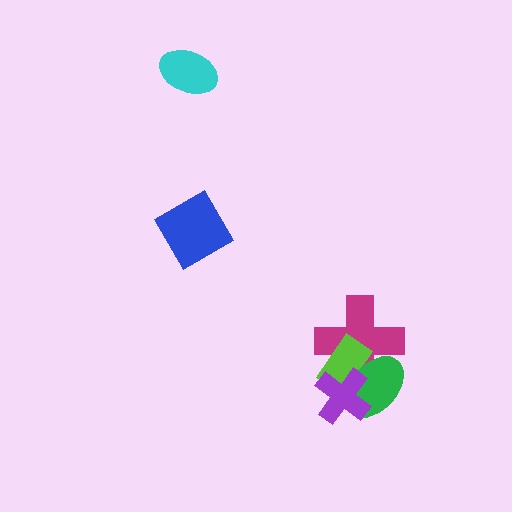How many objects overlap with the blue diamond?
0 objects overlap with the blue diamond.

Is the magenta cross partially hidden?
Yes, it is partially covered by another shape.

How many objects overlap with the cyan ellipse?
0 objects overlap with the cyan ellipse.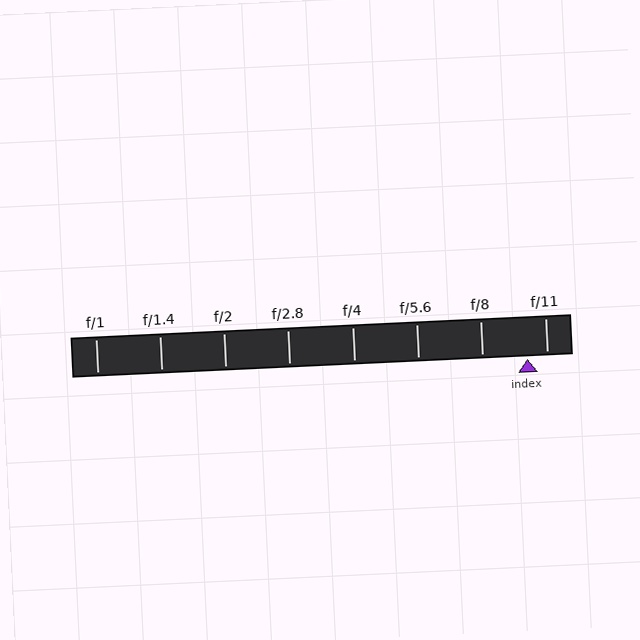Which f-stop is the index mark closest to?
The index mark is closest to f/11.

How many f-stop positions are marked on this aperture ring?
There are 8 f-stop positions marked.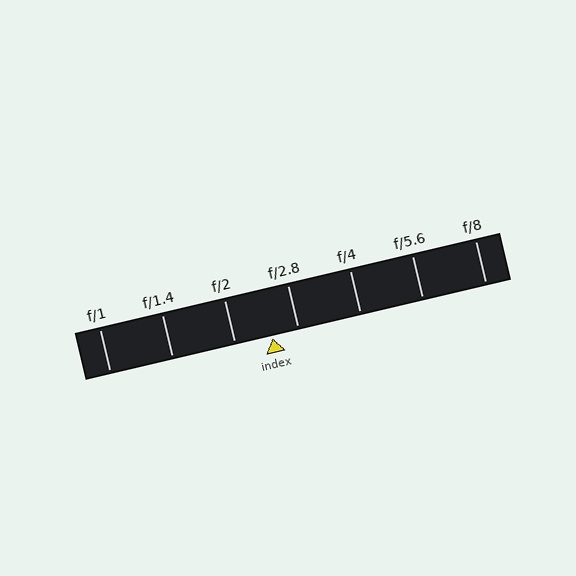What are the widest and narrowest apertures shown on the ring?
The widest aperture shown is f/1 and the narrowest is f/8.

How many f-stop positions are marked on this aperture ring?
There are 7 f-stop positions marked.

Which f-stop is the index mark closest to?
The index mark is closest to f/2.8.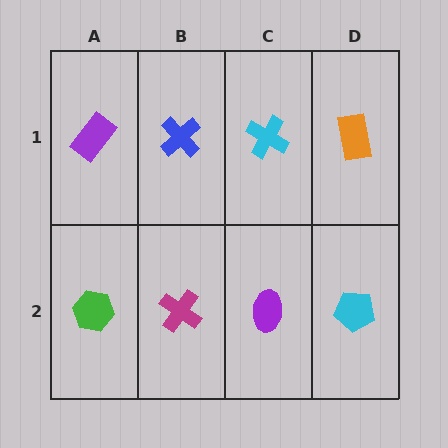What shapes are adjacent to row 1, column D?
A cyan pentagon (row 2, column D), a cyan cross (row 1, column C).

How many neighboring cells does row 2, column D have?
2.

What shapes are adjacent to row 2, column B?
A blue cross (row 1, column B), a green hexagon (row 2, column A), a purple ellipse (row 2, column C).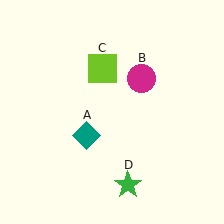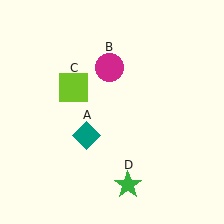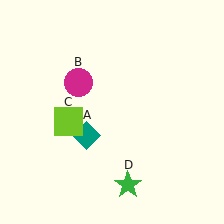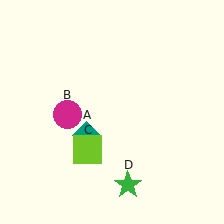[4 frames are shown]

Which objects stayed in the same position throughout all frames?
Teal diamond (object A) and green star (object D) remained stationary.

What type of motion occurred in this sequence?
The magenta circle (object B), lime square (object C) rotated counterclockwise around the center of the scene.